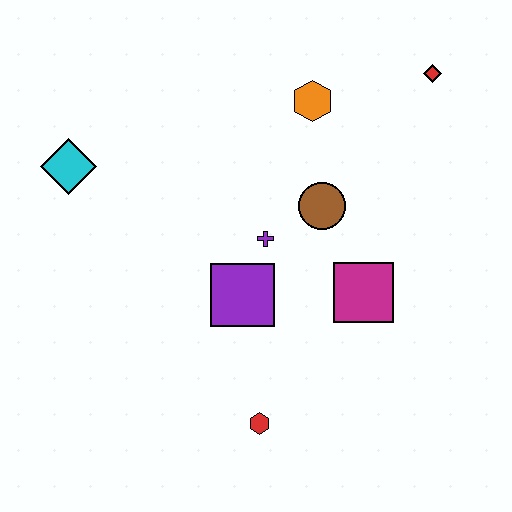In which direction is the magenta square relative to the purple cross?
The magenta square is to the right of the purple cross.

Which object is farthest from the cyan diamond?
The red diamond is farthest from the cyan diamond.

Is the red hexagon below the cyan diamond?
Yes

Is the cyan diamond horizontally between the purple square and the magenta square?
No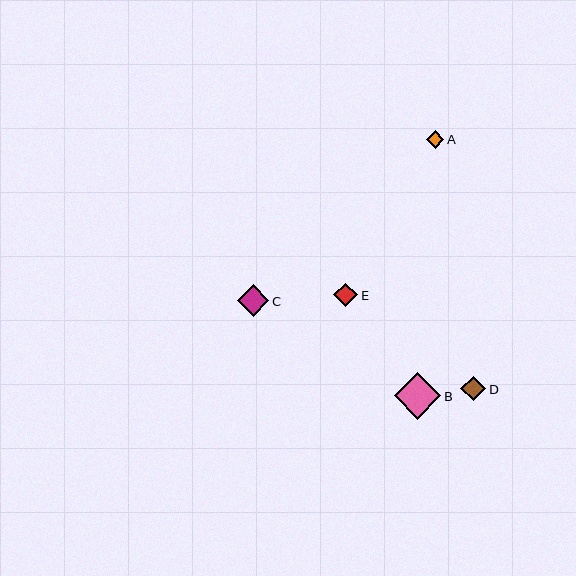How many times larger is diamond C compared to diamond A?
Diamond C is approximately 1.8 times the size of diamond A.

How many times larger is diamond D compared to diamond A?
Diamond D is approximately 1.4 times the size of diamond A.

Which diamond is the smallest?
Diamond A is the smallest with a size of approximately 18 pixels.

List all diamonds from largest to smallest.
From largest to smallest: B, C, D, E, A.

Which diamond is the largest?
Diamond B is the largest with a size of approximately 47 pixels.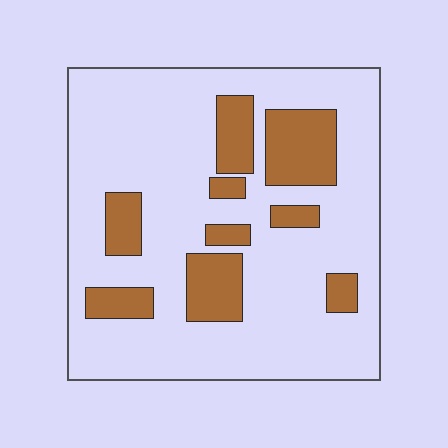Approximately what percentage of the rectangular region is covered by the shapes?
Approximately 20%.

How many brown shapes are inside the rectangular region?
9.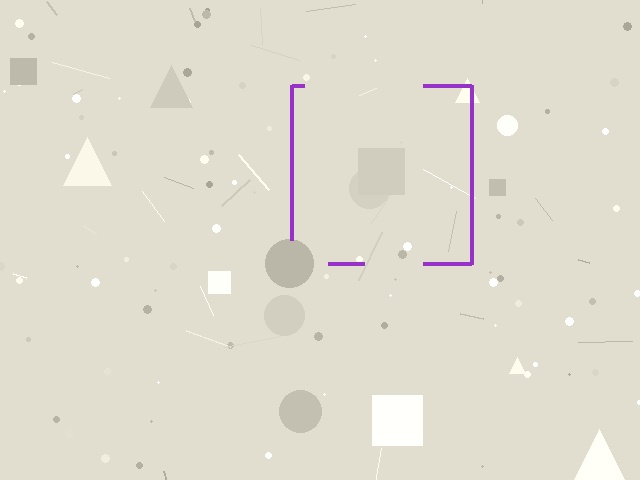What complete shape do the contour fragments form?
The contour fragments form a square.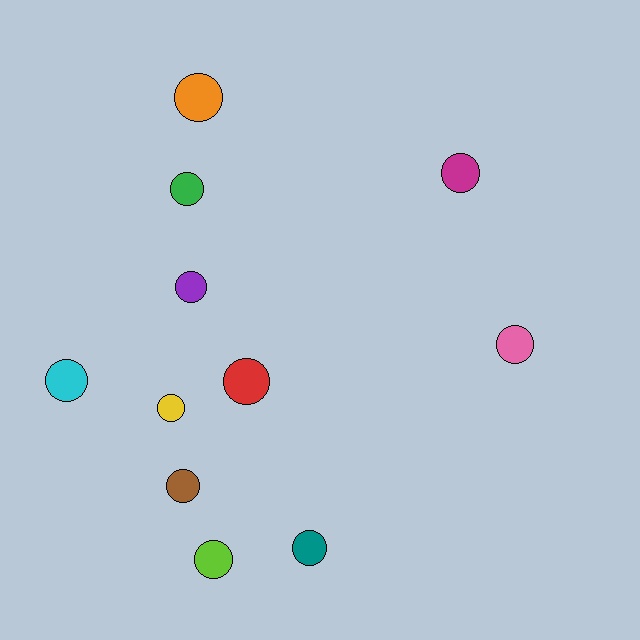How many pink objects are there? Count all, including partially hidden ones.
There is 1 pink object.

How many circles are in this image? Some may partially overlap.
There are 11 circles.